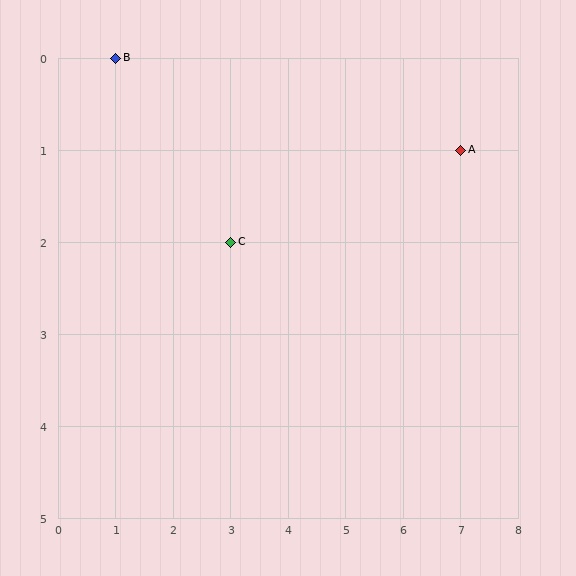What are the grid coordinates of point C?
Point C is at grid coordinates (3, 2).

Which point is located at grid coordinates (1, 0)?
Point B is at (1, 0).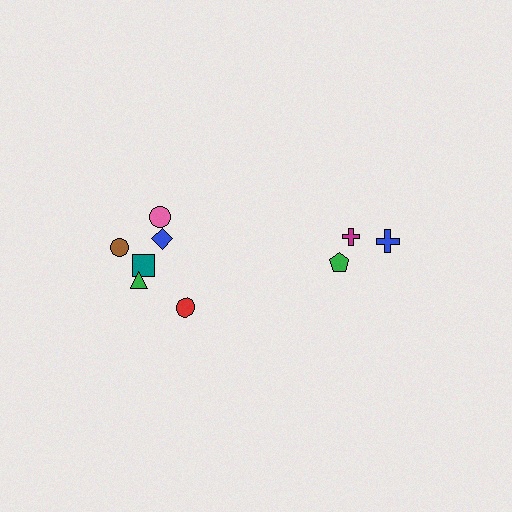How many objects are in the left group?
There are 6 objects.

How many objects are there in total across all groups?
There are 9 objects.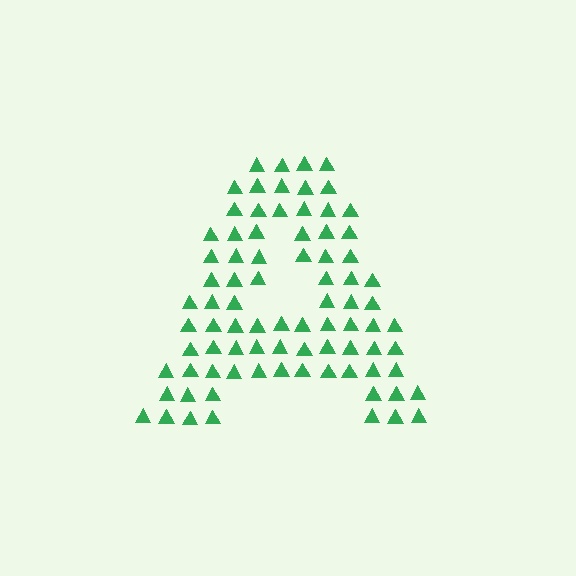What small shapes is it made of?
It is made of small triangles.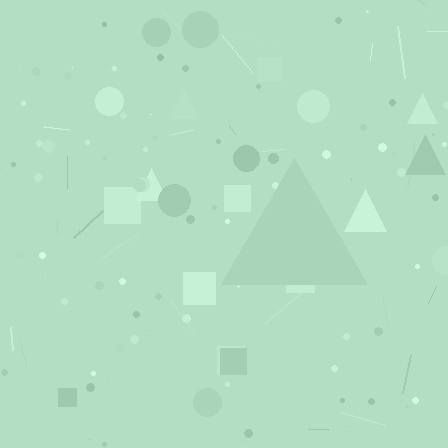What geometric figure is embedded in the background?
A triangle is embedded in the background.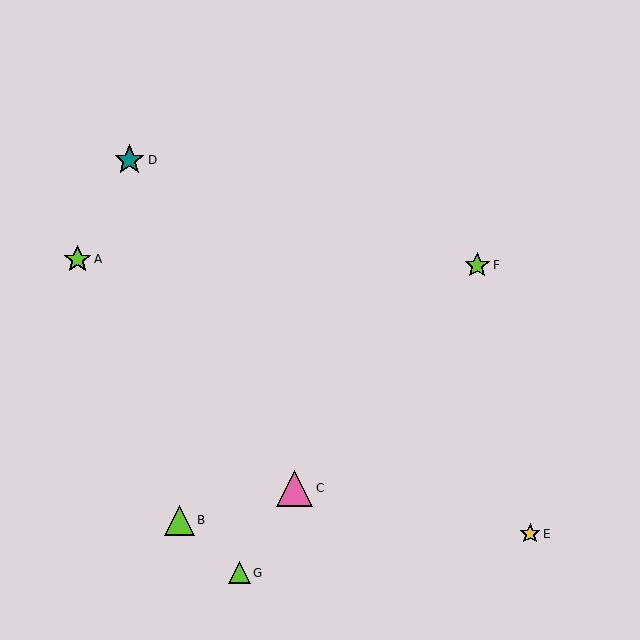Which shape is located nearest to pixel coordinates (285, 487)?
The pink triangle (labeled C) at (295, 488) is nearest to that location.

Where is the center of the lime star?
The center of the lime star is at (78, 259).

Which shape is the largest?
The pink triangle (labeled C) is the largest.